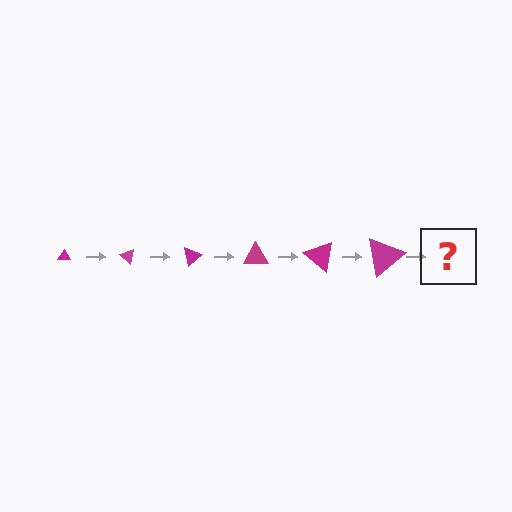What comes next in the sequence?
The next element should be a triangle, larger than the previous one and rotated 240 degrees from the start.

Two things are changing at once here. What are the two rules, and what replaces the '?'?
The two rules are that the triangle grows larger each step and it rotates 40 degrees each step. The '?' should be a triangle, larger than the previous one and rotated 240 degrees from the start.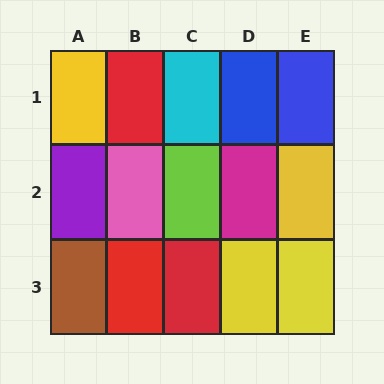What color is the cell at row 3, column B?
Red.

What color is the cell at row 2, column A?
Purple.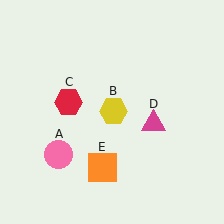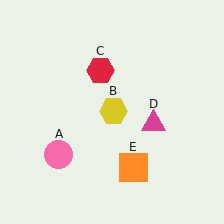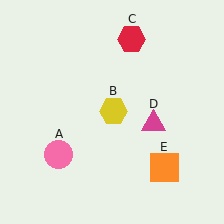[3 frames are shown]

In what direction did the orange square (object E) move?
The orange square (object E) moved right.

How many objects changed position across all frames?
2 objects changed position: red hexagon (object C), orange square (object E).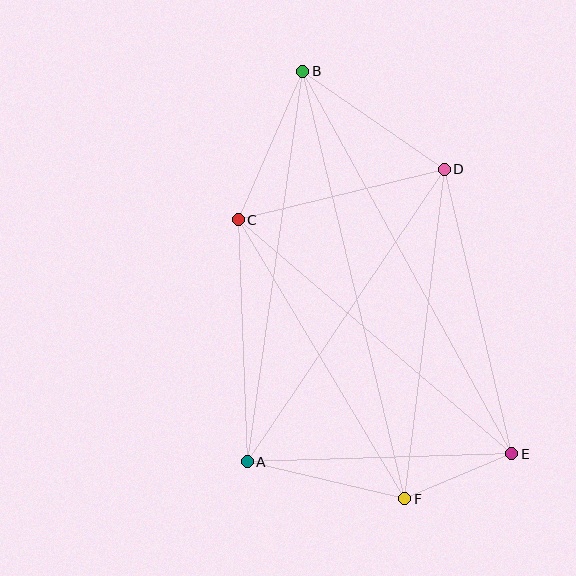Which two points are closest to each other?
Points E and F are closest to each other.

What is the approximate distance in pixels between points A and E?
The distance between A and E is approximately 264 pixels.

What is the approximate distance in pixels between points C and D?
The distance between C and D is approximately 212 pixels.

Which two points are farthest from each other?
Points B and F are farthest from each other.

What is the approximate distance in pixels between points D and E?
The distance between D and E is approximately 292 pixels.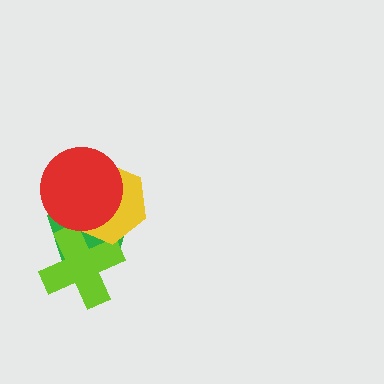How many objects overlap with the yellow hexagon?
3 objects overlap with the yellow hexagon.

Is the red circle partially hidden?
No, no other shape covers it.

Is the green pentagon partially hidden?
Yes, it is partially covered by another shape.